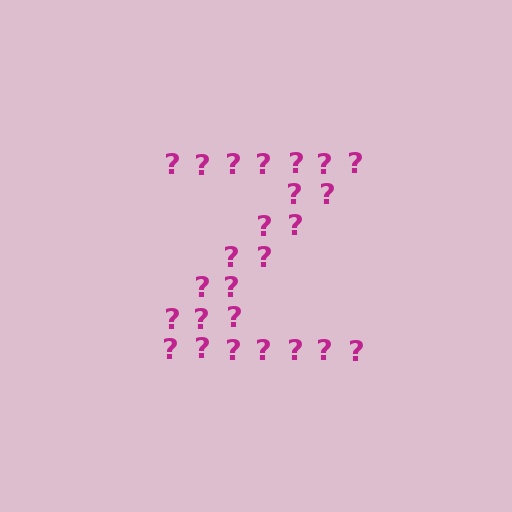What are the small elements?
The small elements are question marks.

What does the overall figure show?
The overall figure shows the letter Z.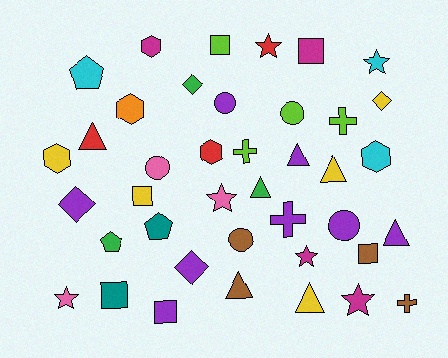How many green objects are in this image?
There are 3 green objects.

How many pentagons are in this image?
There are 3 pentagons.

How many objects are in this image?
There are 40 objects.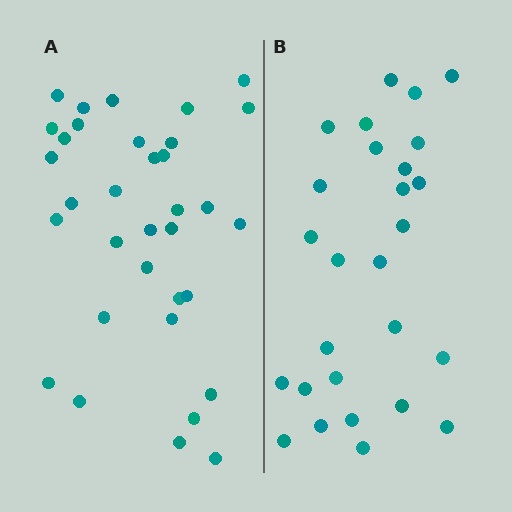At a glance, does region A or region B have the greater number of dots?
Region A (the left region) has more dots.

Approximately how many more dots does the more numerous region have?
Region A has roughly 8 or so more dots than region B.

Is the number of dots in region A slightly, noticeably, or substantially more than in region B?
Region A has noticeably more, but not dramatically so. The ratio is roughly 1.3 to 1.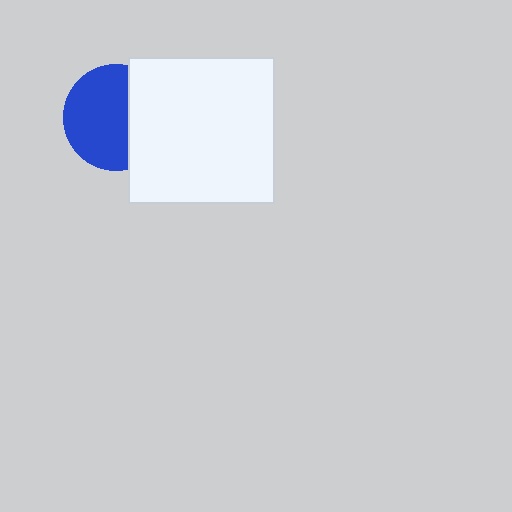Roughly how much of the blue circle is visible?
About half of it is visible (roughly 64%).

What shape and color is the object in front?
The object in front is a white square.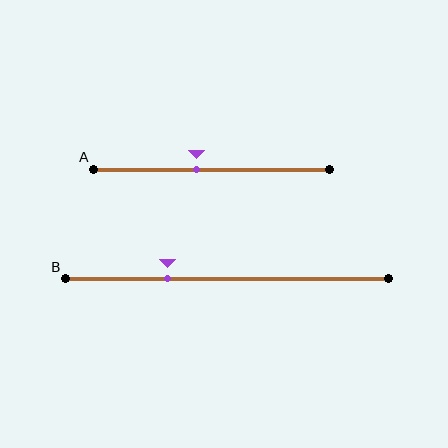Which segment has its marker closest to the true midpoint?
Segment A has its marker closest to the true midpoint.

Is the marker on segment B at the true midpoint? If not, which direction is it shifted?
No, the marker on segment B is shifted to the left by about 19% of the segment length.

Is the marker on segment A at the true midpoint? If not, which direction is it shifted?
No, the marker on segment A is shifted to the left by about 6% of the segment length.